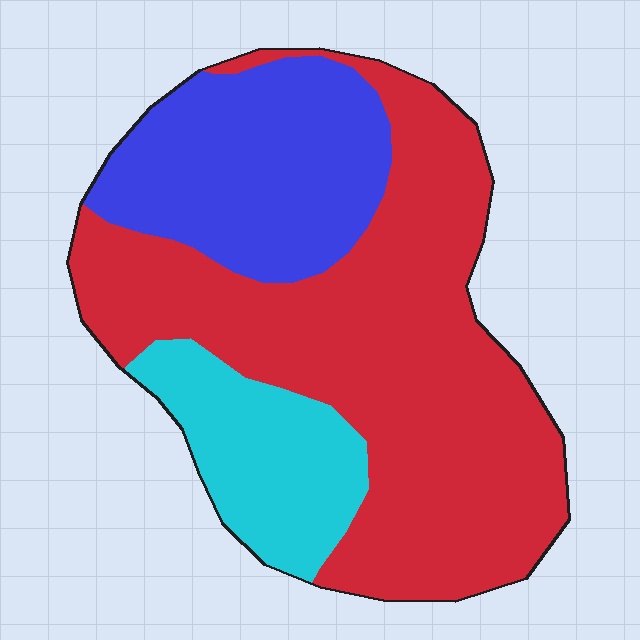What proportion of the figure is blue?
Blue covers 26% of the figure.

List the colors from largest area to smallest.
From largest to smallest: red, blue, cyan.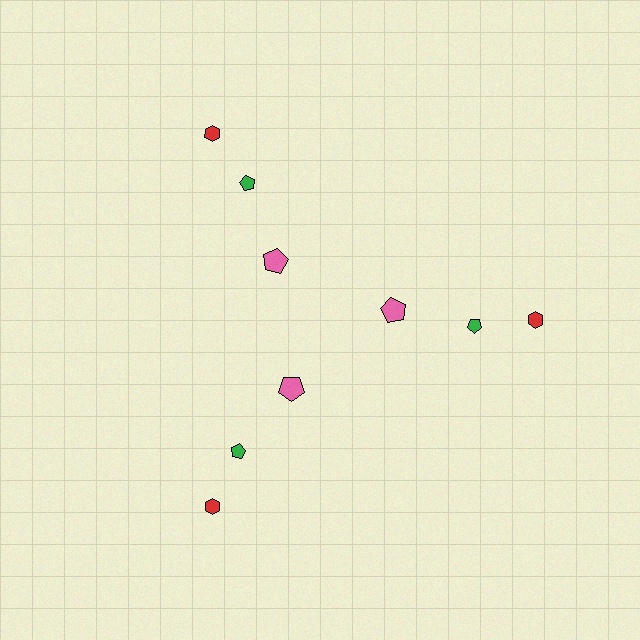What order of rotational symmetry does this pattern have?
This pattern has 3-fold rotational symmetry.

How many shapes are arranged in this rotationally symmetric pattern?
There are 9 shapes, arranged in 3 groups of 3.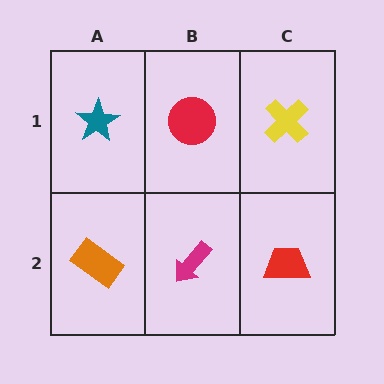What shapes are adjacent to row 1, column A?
An orange rectangle (row 2, column A), a red circle (row 1, column B).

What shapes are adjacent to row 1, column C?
A red trapezoid (row 2, column C), a red circle (row 1, column B).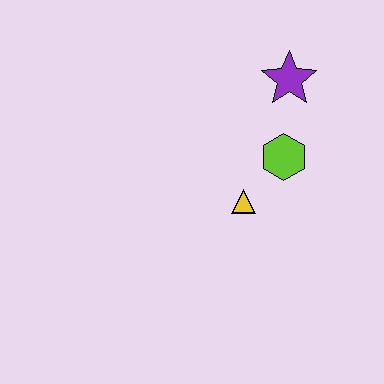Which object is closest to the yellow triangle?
The lime hexagon is closest to the yellow triangle.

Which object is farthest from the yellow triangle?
The purple star is farthest from the yellow triangle.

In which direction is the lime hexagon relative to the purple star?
The lime hexagon is below the purple star.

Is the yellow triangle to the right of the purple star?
No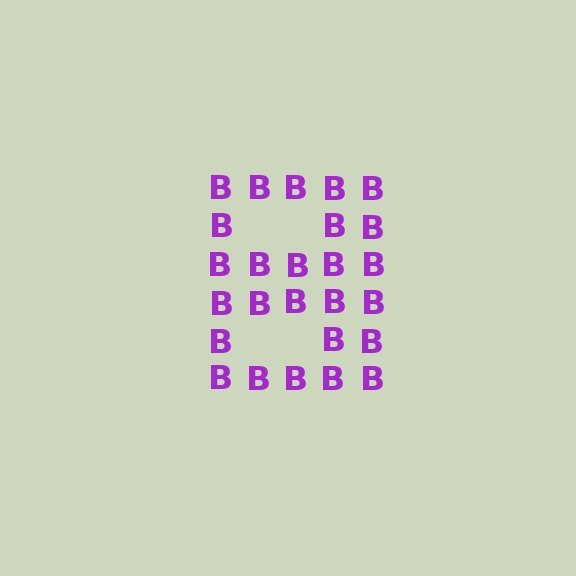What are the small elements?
The small elements are letter B's.